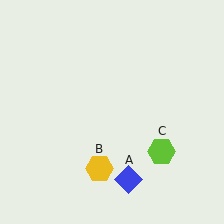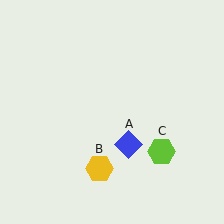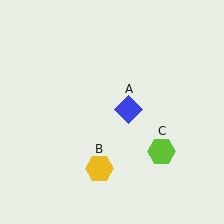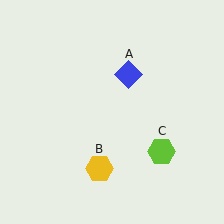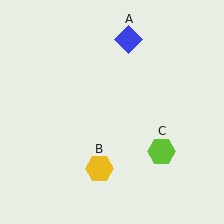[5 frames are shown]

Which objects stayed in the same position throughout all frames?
Yellow hexagon (object B) and lime hexagon (object C) remained stationary.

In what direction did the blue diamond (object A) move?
The blue diamond (object A) moved up.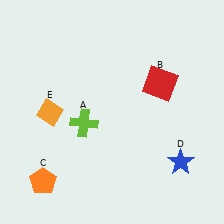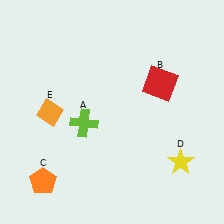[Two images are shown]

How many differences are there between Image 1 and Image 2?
There is 1 difference between the two images.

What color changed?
The star (D) changed from blue in Image 1 to yellow in Image 2.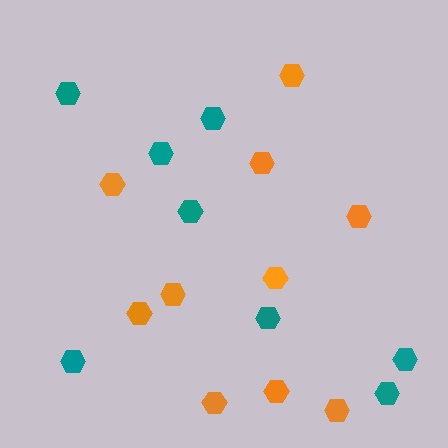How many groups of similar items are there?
There are 2 groups: one group of orange hexagons (10) and one group of teal hexagons (8).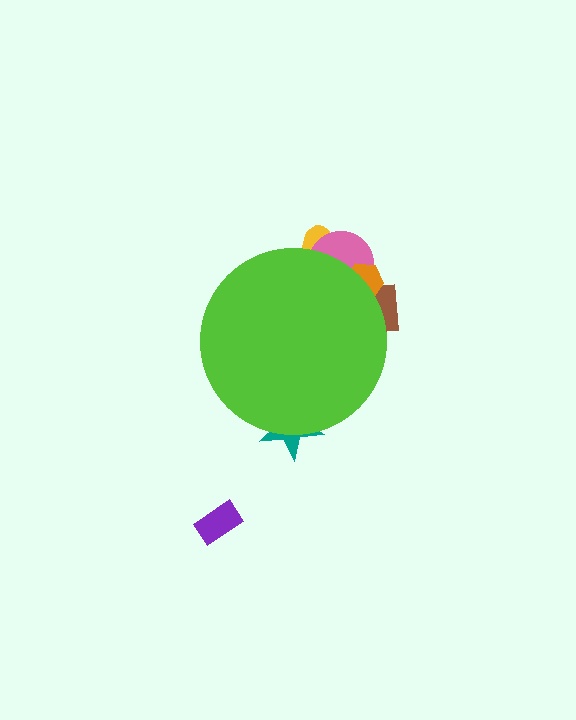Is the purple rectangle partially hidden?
No, the purple rectangle is fully visible.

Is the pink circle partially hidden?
Yes, the pink circle is partially hidden behind the lime circle.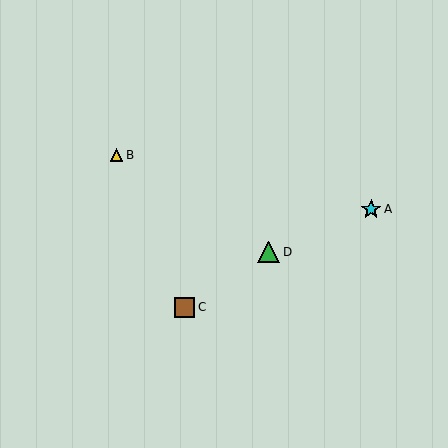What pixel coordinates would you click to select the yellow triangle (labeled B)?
Click at (117, 155) to select the yellow triangle B.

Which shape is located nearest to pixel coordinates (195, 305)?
The brown square (labeled C) at (185, 307) is nearest to that location.